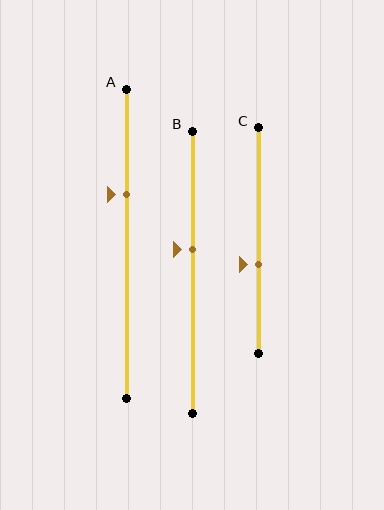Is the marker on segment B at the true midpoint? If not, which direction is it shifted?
No, the marker on segment B is shifted upward by about 8% of the segment length.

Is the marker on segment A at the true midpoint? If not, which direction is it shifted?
No, the marker on segment A is shifted upward by about 16% of the segment length.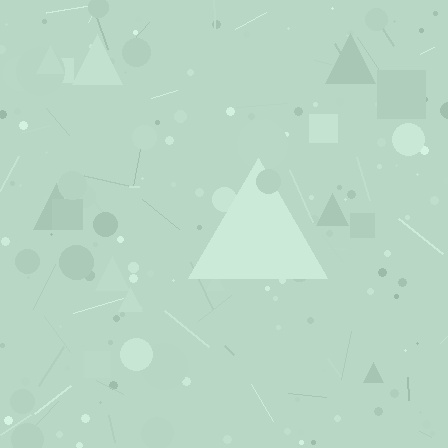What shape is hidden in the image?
A triangle is hidden in the image.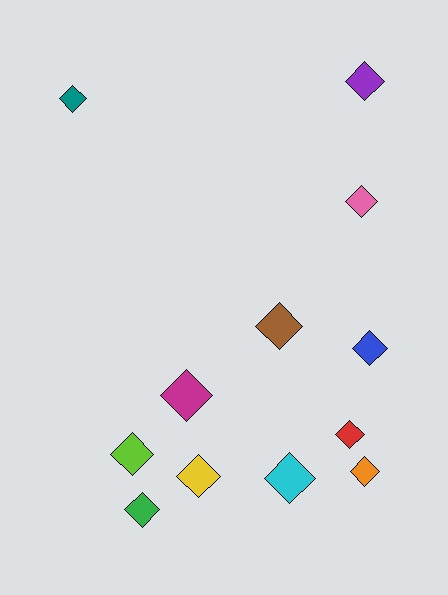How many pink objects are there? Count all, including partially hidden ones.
There is 1 pink object.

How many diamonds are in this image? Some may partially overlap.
There are 12 diamonds.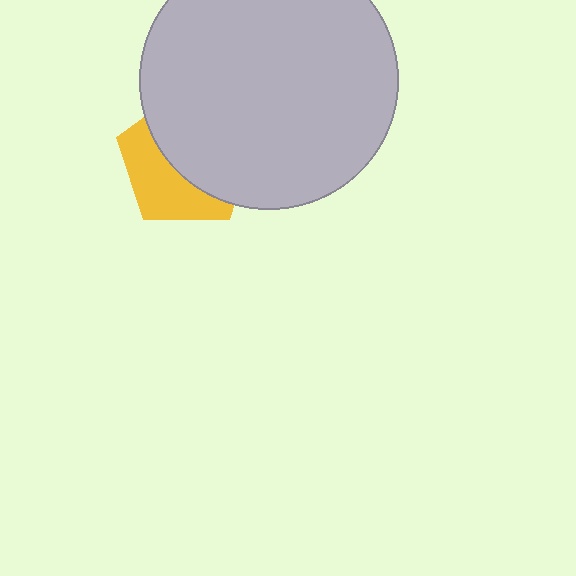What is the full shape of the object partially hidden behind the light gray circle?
The partially hidden object is a yellow pentagon.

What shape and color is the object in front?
The object in front is a light gray circle.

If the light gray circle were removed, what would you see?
You would see the complete yellow pentagon.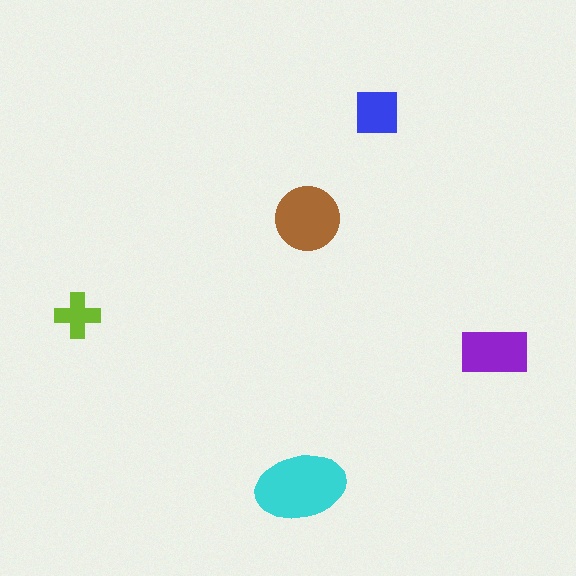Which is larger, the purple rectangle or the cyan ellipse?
The cyan ellipse.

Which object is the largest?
The cyan ellipse.